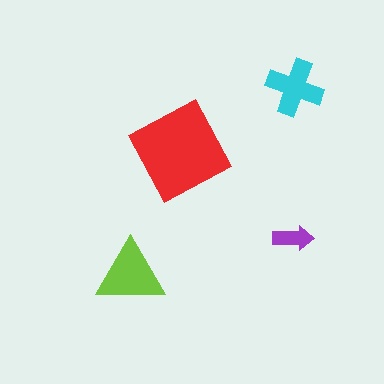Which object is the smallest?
The purple arrow.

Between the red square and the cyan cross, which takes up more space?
The red square.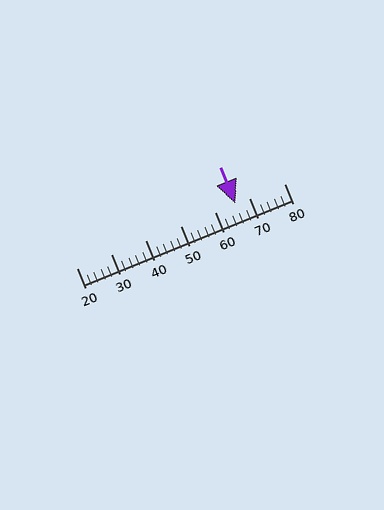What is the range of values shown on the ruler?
The ruler shows values from 20 to 80.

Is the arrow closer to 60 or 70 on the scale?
The arrow is closer to 70.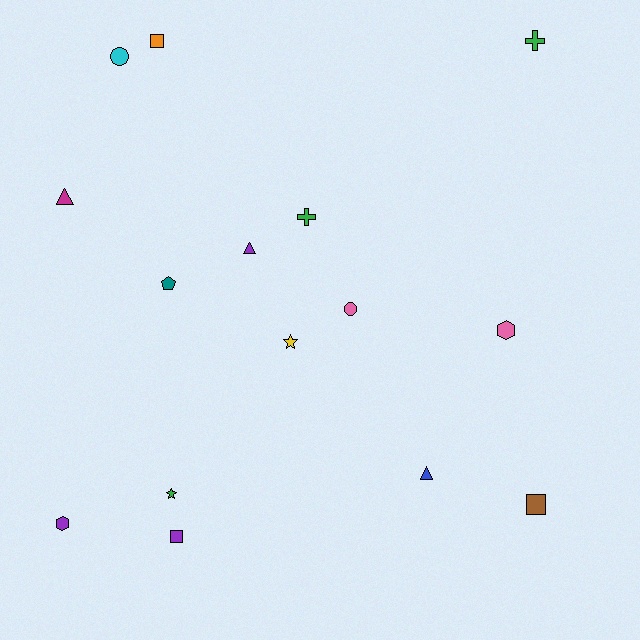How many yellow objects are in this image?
There is 1 yellow object.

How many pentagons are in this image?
There is 1 pentagon.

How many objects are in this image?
There are 15 objects.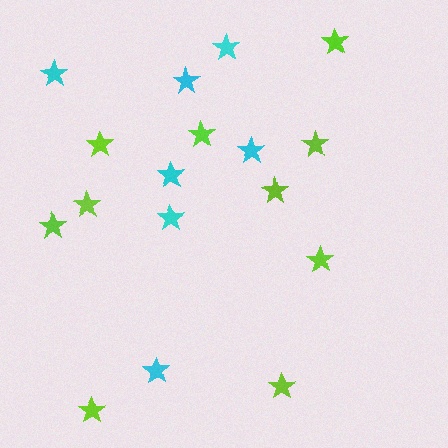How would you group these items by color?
There are 2 groups: one group of cyan stars (7) and one group of lime stars (10).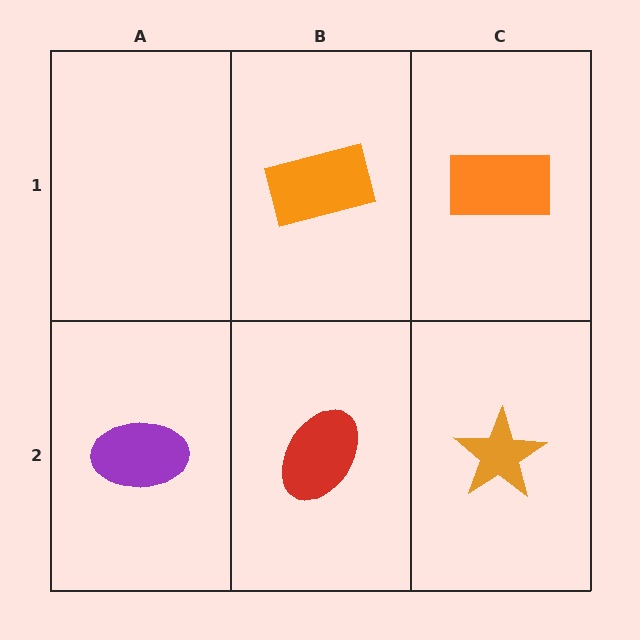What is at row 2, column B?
A red ellipse.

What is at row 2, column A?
A purple ellipse.